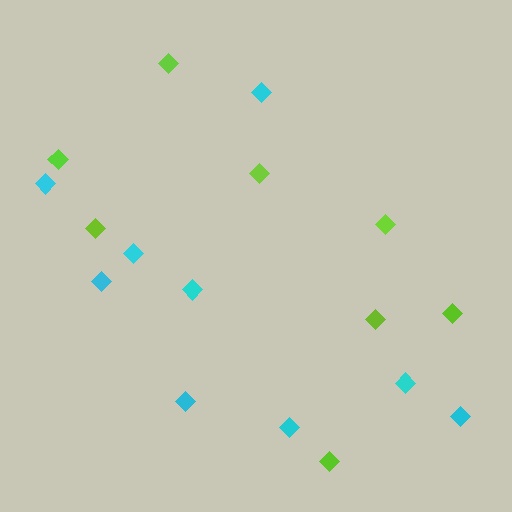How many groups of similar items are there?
There are 2 groups: one group of lime diamonds (8) and one group of cyan diamonds (9).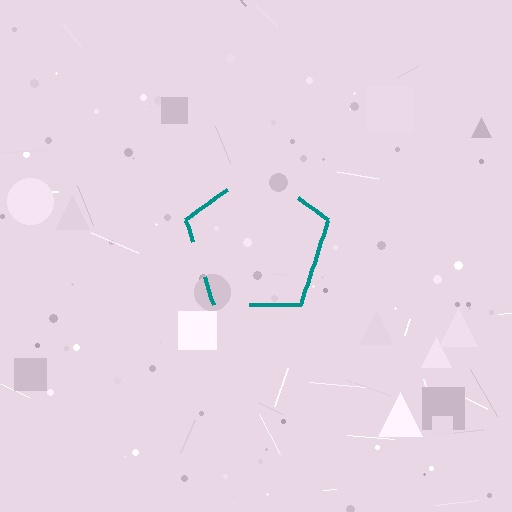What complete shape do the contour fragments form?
The contour fragments form a pentagon.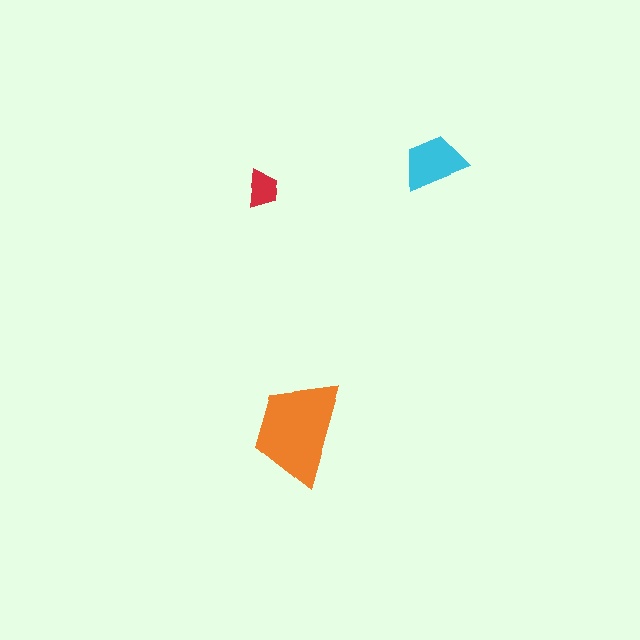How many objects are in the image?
There are 3 objects in the image.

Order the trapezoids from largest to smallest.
the orange one, the cyan one, the red one.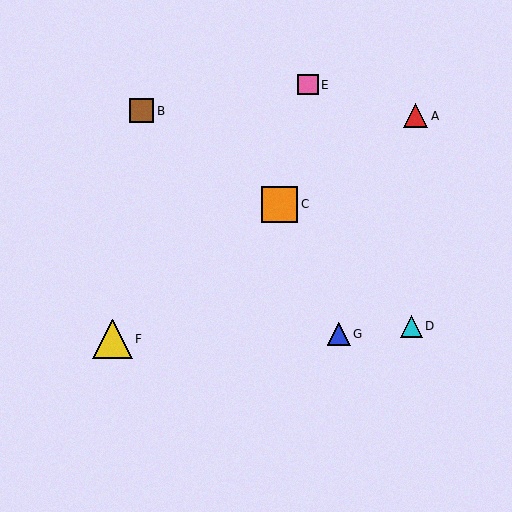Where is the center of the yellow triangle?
The center of the yellow triangle is at (113, 339).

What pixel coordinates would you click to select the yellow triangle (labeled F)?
Click at (113, 339) to select the yellow triangle F.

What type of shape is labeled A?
Shape A is a red triangle.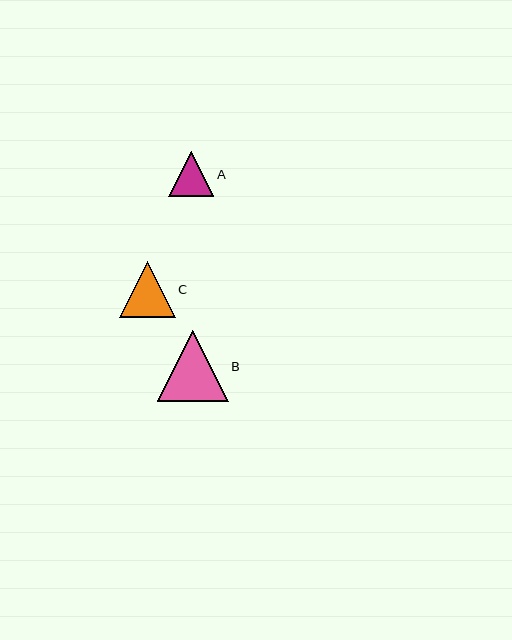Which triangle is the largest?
Triangle B is the largest with a size of approximately 71 pixels.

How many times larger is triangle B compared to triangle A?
Triangle B is approximately 1.6 times the size of triangle A.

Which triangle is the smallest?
Triangle A is the smallest with a size of approximately 45 pixels.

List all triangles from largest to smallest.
From largest to smallest: B, C, A.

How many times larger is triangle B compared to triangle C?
Triangle B is approximately 1.3 times the size of triangle C.